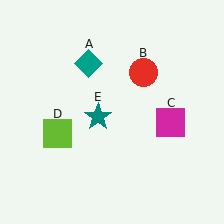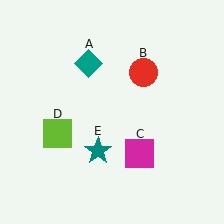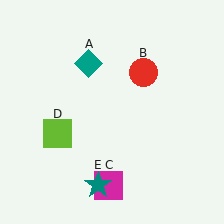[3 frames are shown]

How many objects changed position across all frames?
2 objects changed position: magenta square (object C), teal star (object E).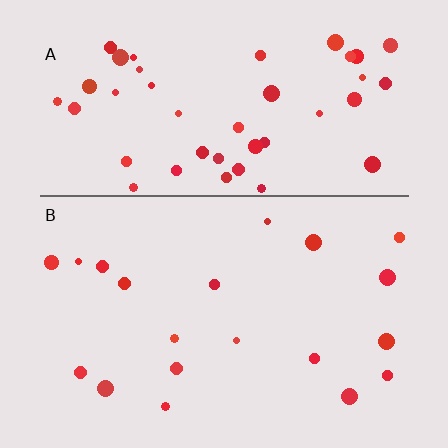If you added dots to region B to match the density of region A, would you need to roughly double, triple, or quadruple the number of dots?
Approximately double.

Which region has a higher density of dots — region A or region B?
A (the top).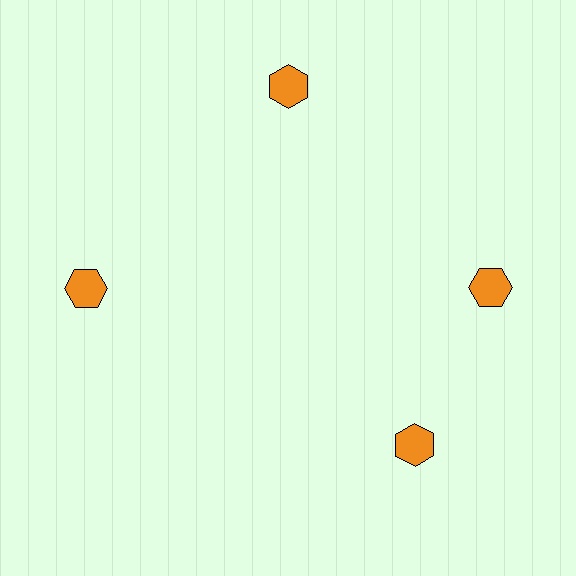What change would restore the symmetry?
The symmetry would be restored by rotating it back into even spacing with its neighbors so that all 4 hexagons sit at equal angles and equal distance from the center.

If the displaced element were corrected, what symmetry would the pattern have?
It would have 4-fold rotational symmetry — the pattern would map onto itself every 90 degrees.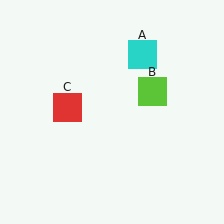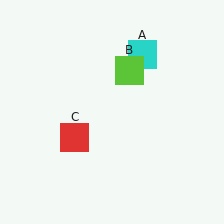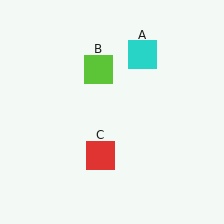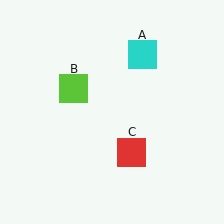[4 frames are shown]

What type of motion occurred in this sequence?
The lime square (object B), red square (object C) rotated counterclockwise around the center of the scene.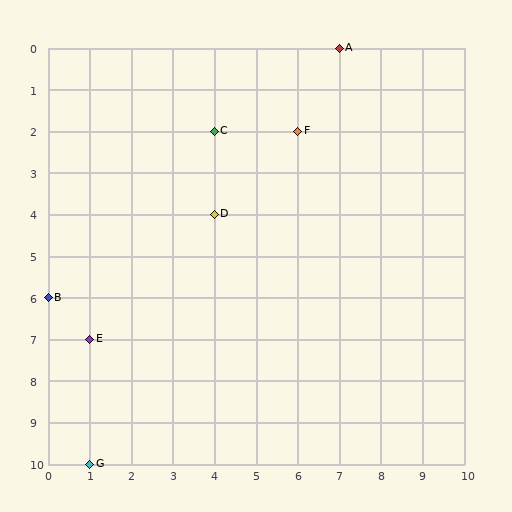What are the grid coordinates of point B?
Point B is at grid coordinates (0, 6).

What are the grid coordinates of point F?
Point F is at grid coordinates (6, 2).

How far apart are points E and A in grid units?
Points E and A are 6 columns and 7 rows apart (about 9.2 grid units diagonally).